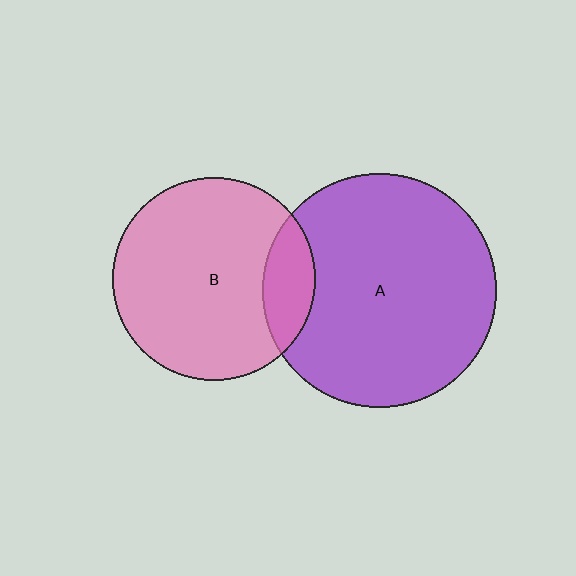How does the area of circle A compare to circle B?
Approximately 1.3 times.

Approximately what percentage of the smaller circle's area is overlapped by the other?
Approximately 15%.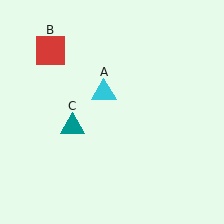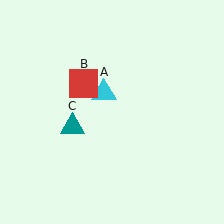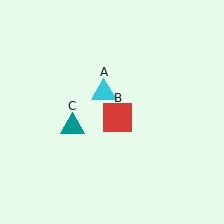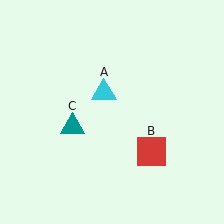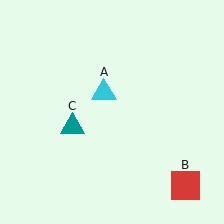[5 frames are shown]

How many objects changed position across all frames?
1 object changed position: red square (object B).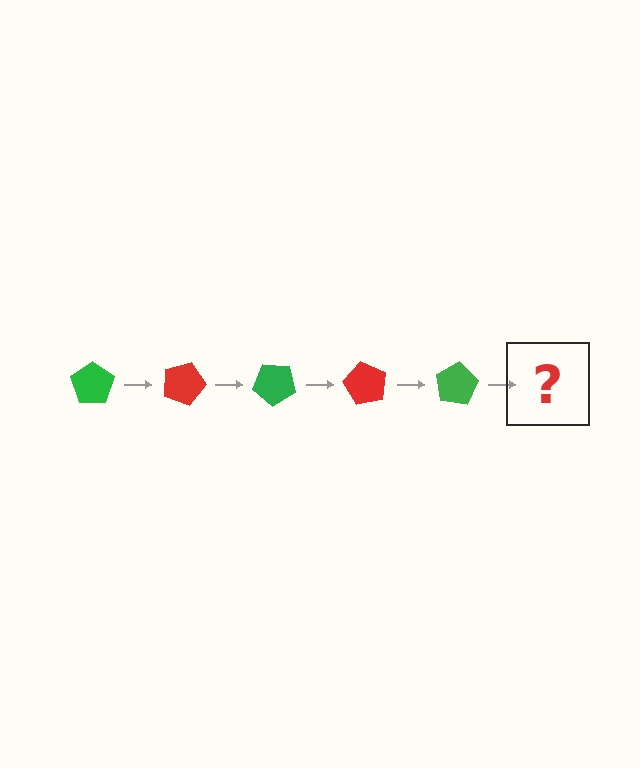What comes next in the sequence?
The next element should be a red pentagon, rotated 100 degrees from the start.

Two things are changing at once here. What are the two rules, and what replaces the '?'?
The two rules are that it rotates 20 degrees each step and the color cycles through green and red. The '?' should be a red pentagon, rotated 100 degrees from the start.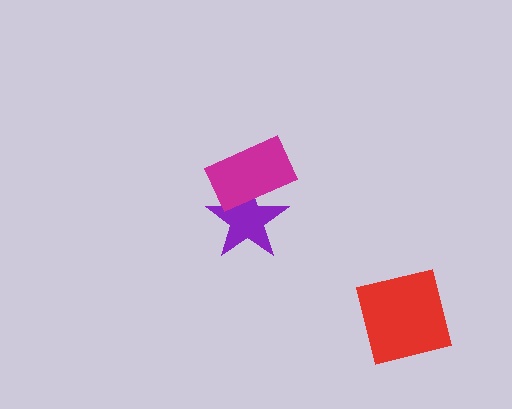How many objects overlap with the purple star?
1 object overlaps with the purple star.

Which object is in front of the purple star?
The magenta rectangle is in front of the purple star.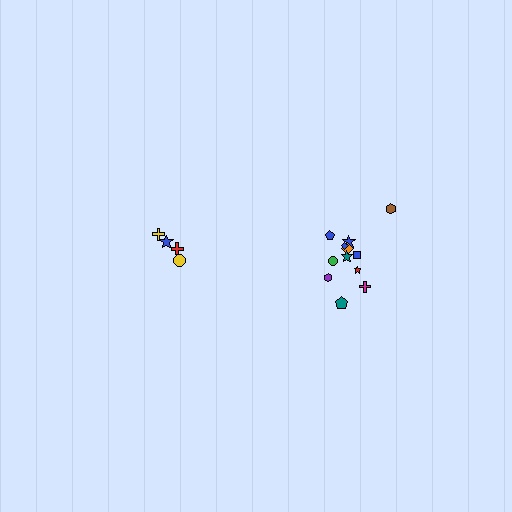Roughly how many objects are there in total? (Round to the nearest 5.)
Roughly 15 objects in total.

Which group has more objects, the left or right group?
The right group.